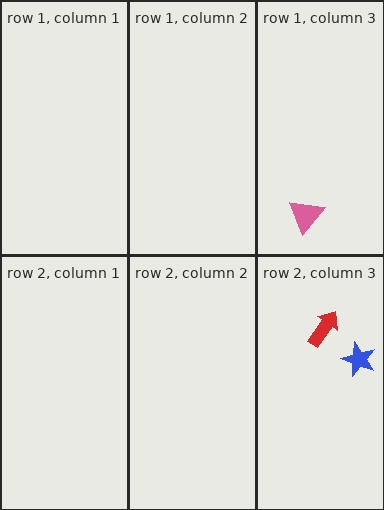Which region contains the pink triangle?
The row 1, column 3 region.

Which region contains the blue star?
The row 2, column 3 region.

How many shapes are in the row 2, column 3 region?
2.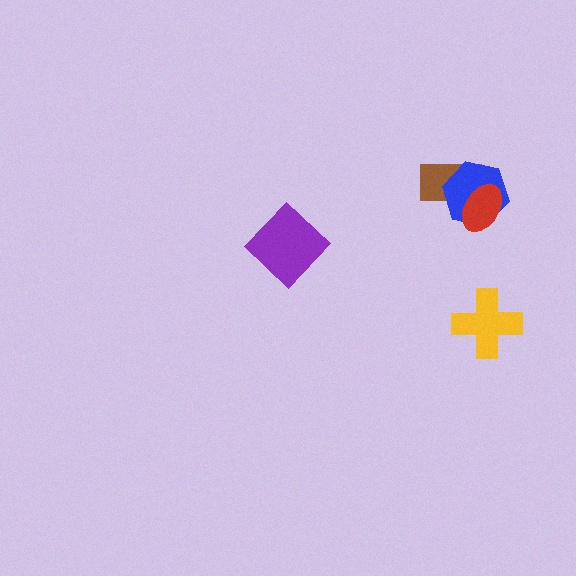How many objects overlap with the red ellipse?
2 objects overlap with the red ellipse.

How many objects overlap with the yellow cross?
0 objects overlap with the yellow cross.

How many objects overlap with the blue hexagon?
2 objects overlap with the blue hexagon.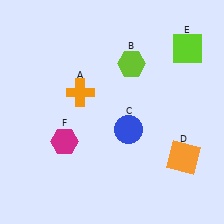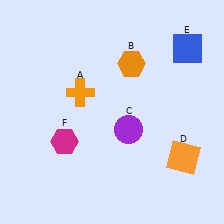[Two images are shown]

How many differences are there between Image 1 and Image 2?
There are 3 differences between the two images.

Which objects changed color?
B changed from lime to orange. C changed from blue to purple. E changed from lime to blue.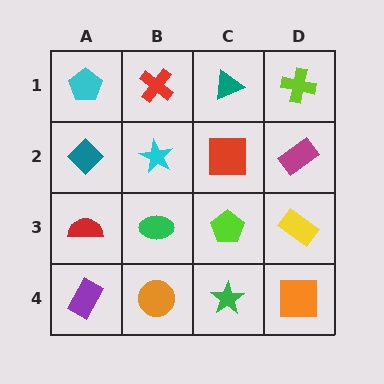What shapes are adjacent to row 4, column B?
A green ellipse (row 3, column B), a purple rectangle (row 4, column A), a green star (row 4, column C).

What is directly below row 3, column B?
An orange circle.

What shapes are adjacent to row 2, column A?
A cyan pentagon (row 1, column A), a red semicircle (row 3, column A), a cyan star (row 2, column B).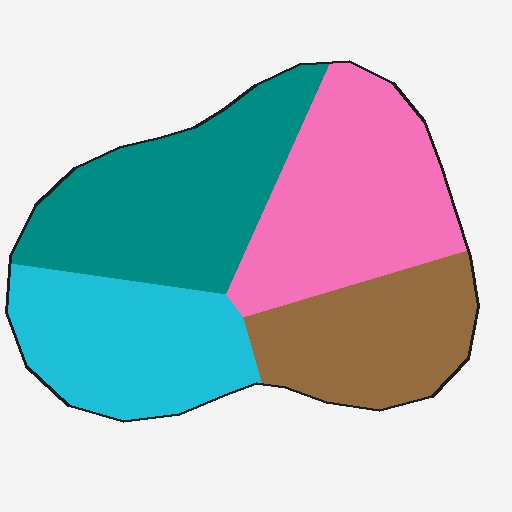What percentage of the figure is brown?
Brown covers 20% of the figure.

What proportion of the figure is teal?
Teal covers 29% of the figure.